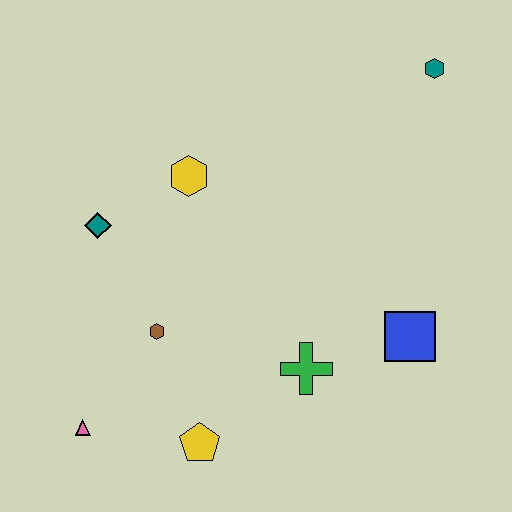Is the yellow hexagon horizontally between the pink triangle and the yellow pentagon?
Yes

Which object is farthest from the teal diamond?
The teal hexagon is farthest from the teal diamond.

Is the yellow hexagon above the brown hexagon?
Yes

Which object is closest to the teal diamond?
The yellow hexagon is closest to the teal diamond.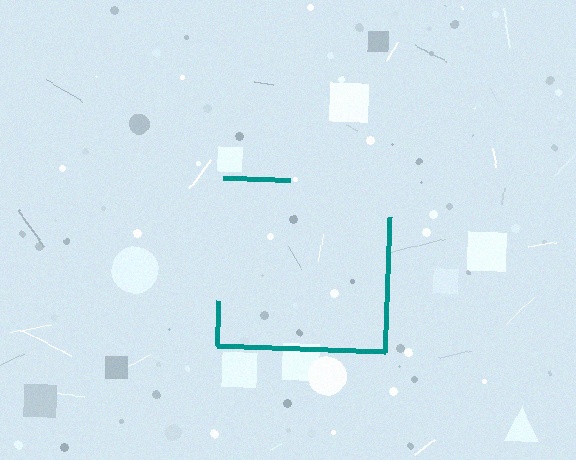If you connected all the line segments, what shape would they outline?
They would outline a square.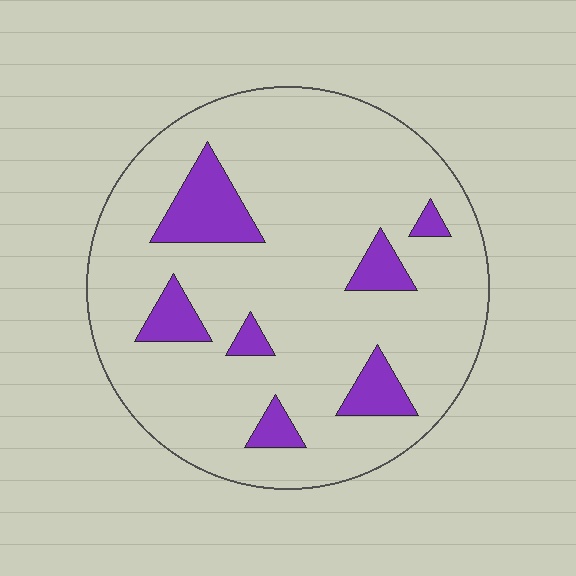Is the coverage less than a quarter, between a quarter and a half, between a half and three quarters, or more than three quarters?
Less than a quarter.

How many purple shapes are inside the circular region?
7.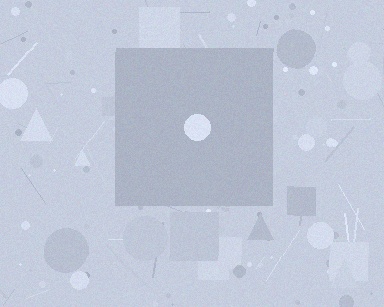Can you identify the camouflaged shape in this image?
The camouflaged shape is a square.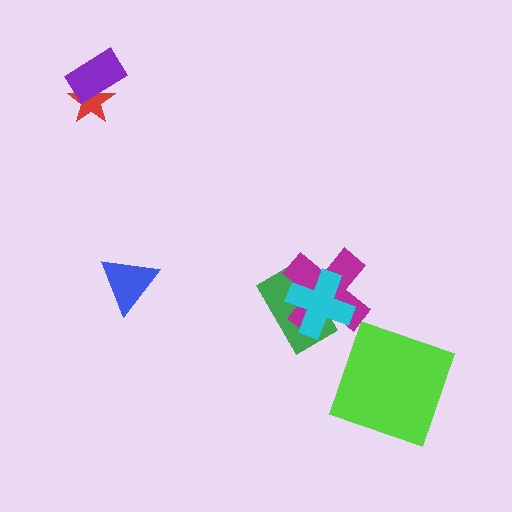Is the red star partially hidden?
Yes, it is partially covered by another shape.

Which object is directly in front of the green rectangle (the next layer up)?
The magenta cross is directly in front of the green rectangle.